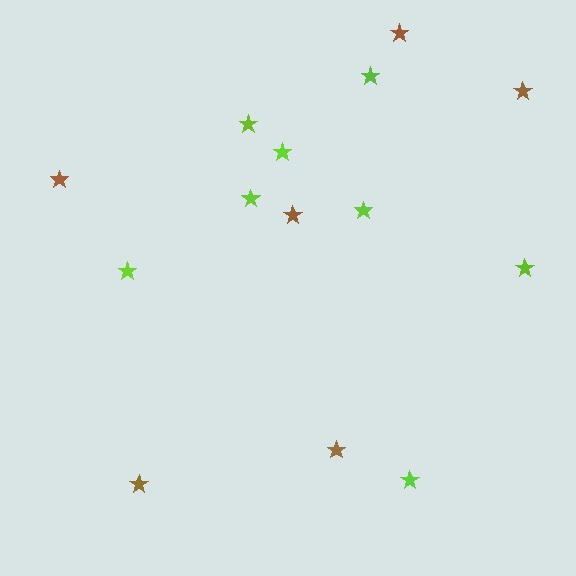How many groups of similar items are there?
There are 2 groups: one group of lime stars (8) and one group of brown stars (6).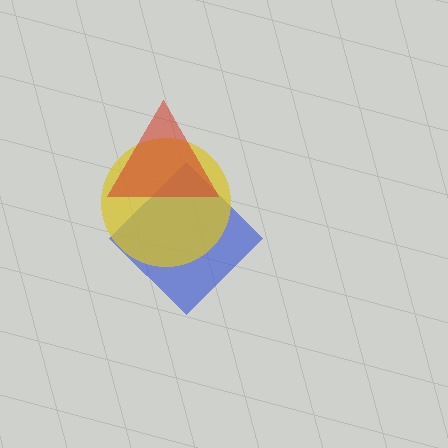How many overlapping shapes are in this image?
There are 3 overlapping shapes in the image.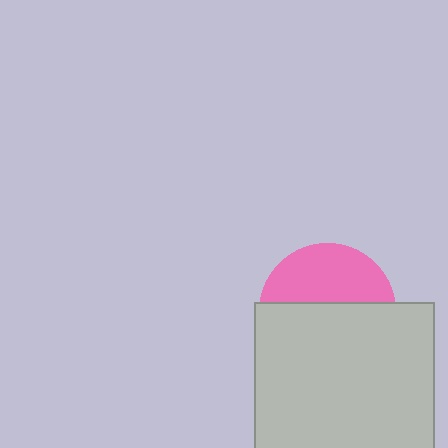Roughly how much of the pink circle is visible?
A small part of it is visible (roughly 41%).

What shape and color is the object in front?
The object in front is a light gray square.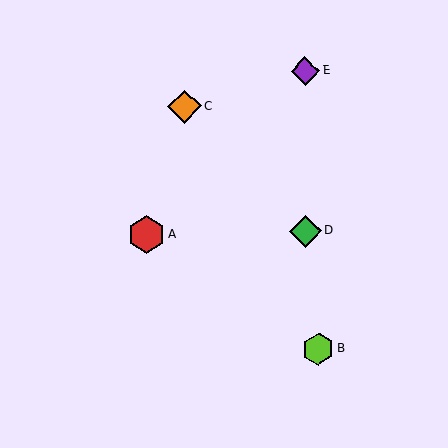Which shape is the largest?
The red hexagon (labeled A) is the largest.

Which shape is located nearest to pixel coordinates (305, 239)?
The green diamond (labeled D) at (305, 231) is nearest to that location.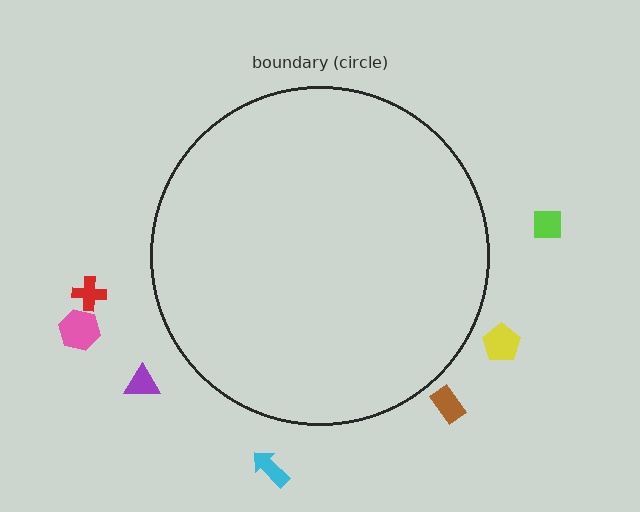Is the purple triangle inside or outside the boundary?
Outside.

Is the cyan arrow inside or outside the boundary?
Outside.